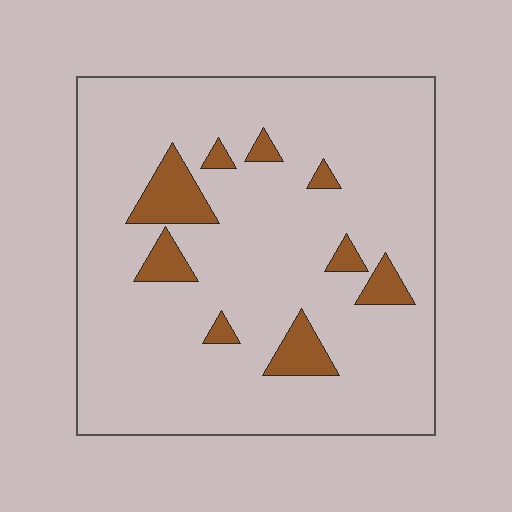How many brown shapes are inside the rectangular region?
9.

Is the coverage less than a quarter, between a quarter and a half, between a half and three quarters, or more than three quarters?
Less than a quarter.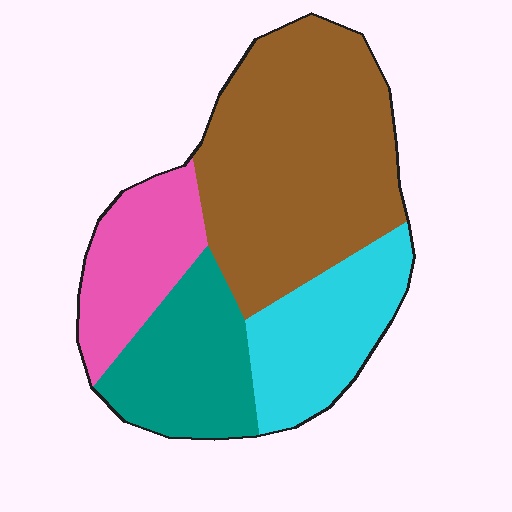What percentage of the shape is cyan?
Cyan covers 19% of the shape.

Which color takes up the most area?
Brown, at roughly 45%.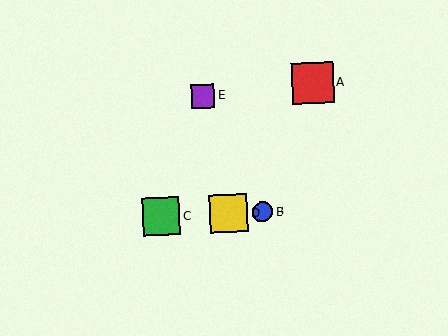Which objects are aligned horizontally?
Objects B, C, D are aligned horizontally.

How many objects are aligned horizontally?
3 objects (B, C, D) are aligned horizontally.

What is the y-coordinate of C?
Object C is at y≈216.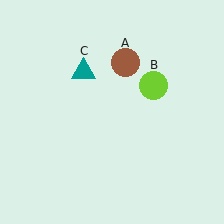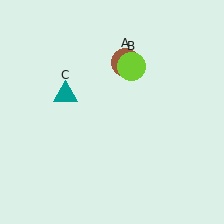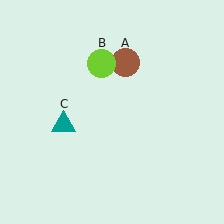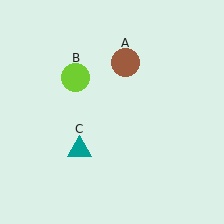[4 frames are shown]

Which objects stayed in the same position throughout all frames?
Brown circle (object A) remained stationary.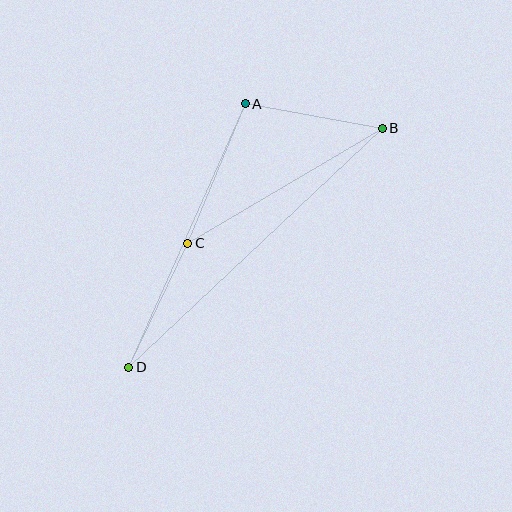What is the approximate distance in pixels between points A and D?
The distance between A and D is approximately 288 pixels.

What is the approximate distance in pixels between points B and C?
The distance between B and C is approximately 226 pixels.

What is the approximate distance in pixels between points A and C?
The distance between A and C is approximately 151 pixels.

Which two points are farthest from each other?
Points B and D are farthest from each other.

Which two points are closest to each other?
Points C and D are closest to each other.